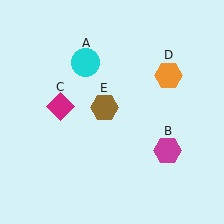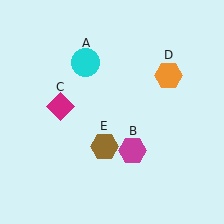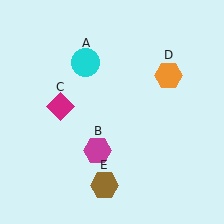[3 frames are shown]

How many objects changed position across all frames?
2 objects changed position: magenta hexagon (object B), brown hexagon (object E).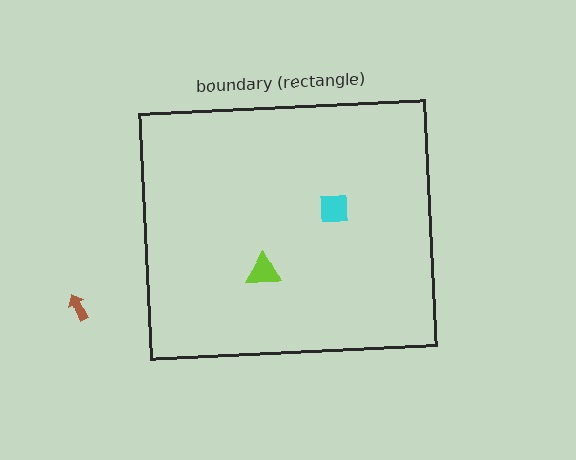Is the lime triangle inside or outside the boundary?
Inside.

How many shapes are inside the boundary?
2 inside, 1 outside.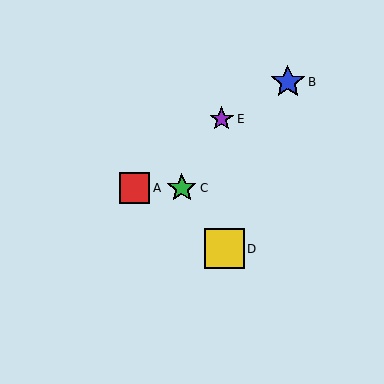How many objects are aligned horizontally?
2 objects (A, C) are aligned horizontally.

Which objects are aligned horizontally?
Objects A, C are aligned horizontally.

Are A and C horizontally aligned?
Yes, both are at y≈188.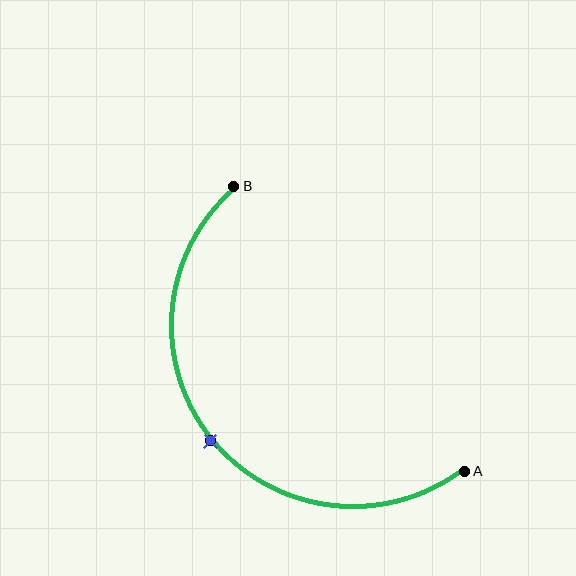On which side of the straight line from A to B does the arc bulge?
The arc bulges below and to the left of the straight line connecting A and B.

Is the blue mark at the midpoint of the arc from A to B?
Yes. The blue mark lies on the arc at equal arc-length from both A and B — it is the arc midpoint.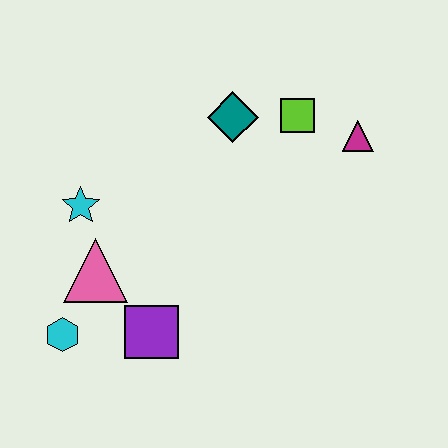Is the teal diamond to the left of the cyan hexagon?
No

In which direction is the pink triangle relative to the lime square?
The pink triangle is to the left of the lime square.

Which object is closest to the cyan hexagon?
The pink triangle is closest to the cyan hexagon.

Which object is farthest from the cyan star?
The magenta triangle is farthest from the cyan star.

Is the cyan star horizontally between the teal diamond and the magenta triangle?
No